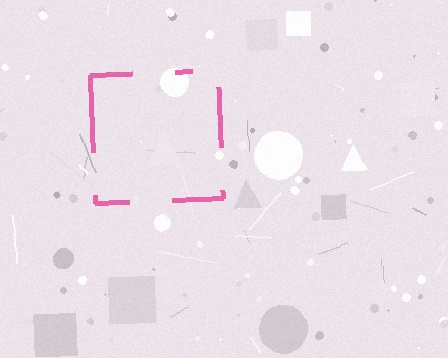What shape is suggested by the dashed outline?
The dashed outline suggests a square.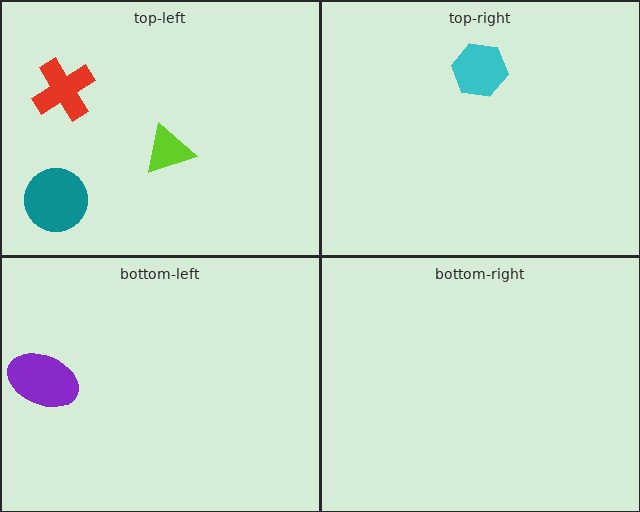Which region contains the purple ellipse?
The bottom-left region.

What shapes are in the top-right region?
The cyan hexagon.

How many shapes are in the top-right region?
1.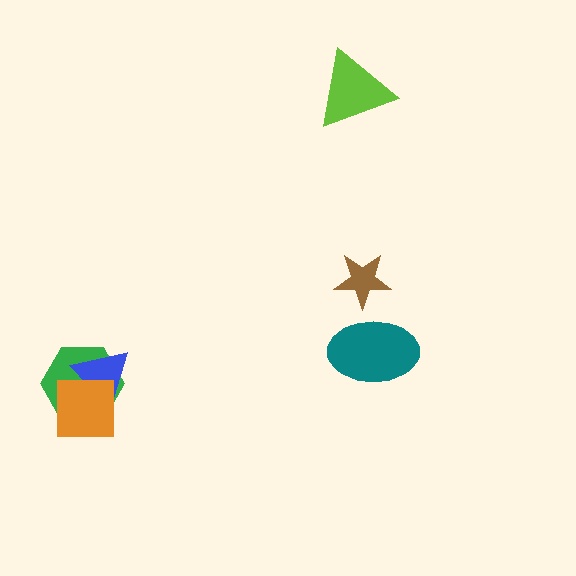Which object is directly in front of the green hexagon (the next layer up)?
The blue triangle is directly in front of the green hexagon.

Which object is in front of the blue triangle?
The orange square is in front of the blue triangle.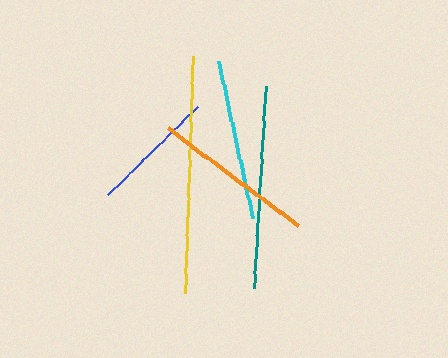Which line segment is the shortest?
The blue line is the shortest at approximately 126 pixels.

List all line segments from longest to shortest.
From longest to shortest: yellow, teal, orange, cyan, blue.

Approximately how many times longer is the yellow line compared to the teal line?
The yellow line is approximately 1.2 times the length of the teal line.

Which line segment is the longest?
The yellow line is the longest at approximately 238 pixels.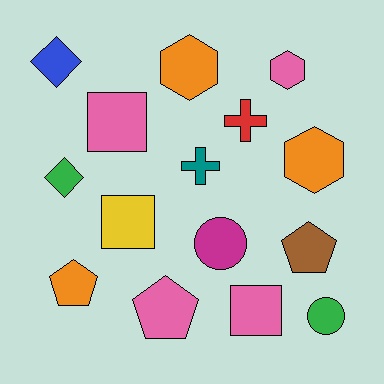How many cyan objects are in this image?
There are no cyan objects.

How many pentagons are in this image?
There are 3 pentagons.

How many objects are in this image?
There are 15 objects.